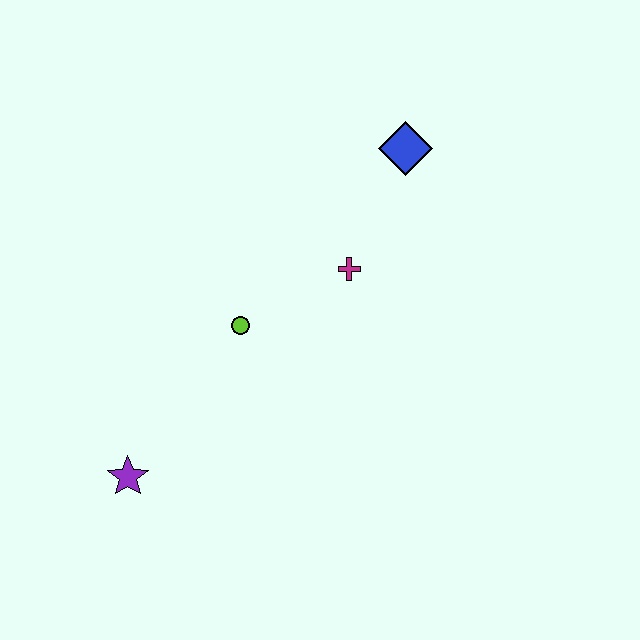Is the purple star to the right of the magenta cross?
No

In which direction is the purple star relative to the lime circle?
The purple star is below the lime circle.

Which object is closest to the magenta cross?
The lime circle is closest to the magenta cross.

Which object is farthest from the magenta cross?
The purple star is farthest from the magenta cross.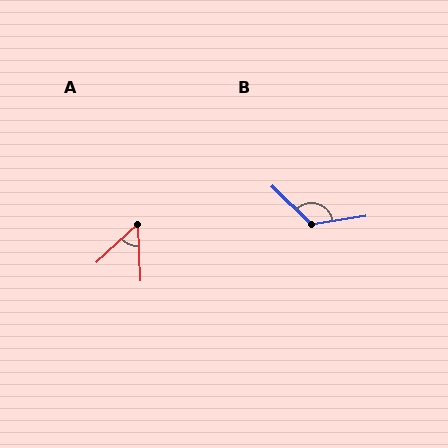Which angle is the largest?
B, at approximately 127 degrees.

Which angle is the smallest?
A, at approximately 50 degrees.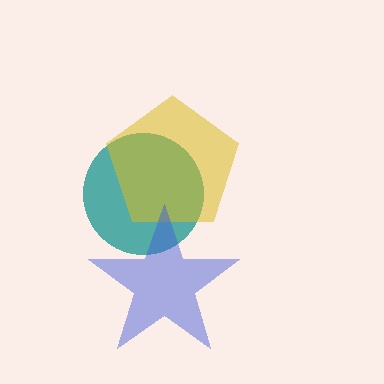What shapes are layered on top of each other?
The layered shapes are: a teal circle, a yellow pentagon, a blue star.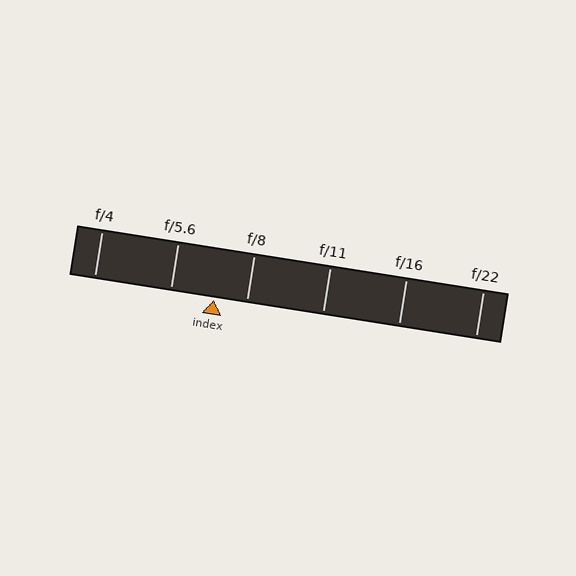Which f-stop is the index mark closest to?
The index mark is closest to f/8.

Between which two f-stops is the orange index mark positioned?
The index mark is between f/5.6 and f/8.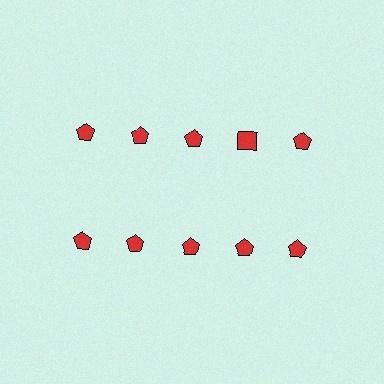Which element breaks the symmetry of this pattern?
The red square in the top row, second from right column breaks the symmetry. All other shapes are red pentagons.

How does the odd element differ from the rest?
It has a different shape: square instead of pentagon.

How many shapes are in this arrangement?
There are 10 shapes arranged in a grid pattern.